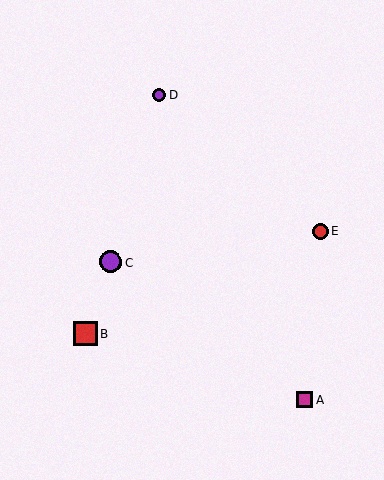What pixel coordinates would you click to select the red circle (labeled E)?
Click at (321, 231) to select the red circle E.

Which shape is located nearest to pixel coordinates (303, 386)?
The magenta square (labeled A) at (304, 400) is nearest to that location.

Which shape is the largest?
The red square (labeled B) is the largest.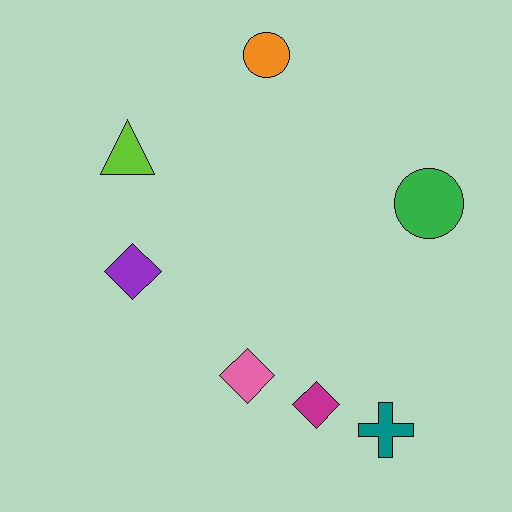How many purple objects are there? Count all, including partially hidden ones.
There is 1 purple object.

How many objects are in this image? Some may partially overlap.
There are 7 objects.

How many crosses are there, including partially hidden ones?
There is 1 cross.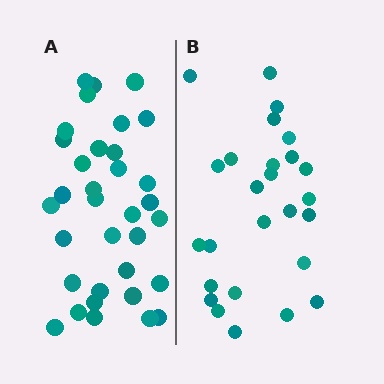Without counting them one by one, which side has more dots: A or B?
Region A (the left region) has more dots.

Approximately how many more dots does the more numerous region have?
Region A has roughly 8 or so more dots than region B.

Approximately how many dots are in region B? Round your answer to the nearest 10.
About 30 dots. (The exact count is 26, which rounds to 30.)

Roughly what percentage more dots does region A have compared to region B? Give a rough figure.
About 30% more.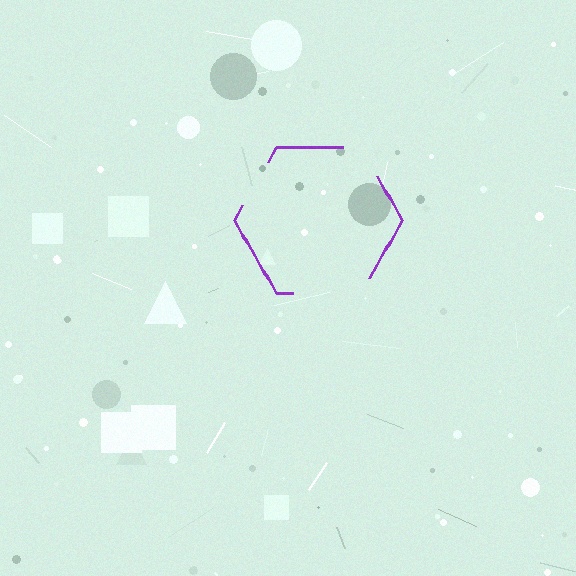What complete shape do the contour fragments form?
The contour fragments form a hexagon.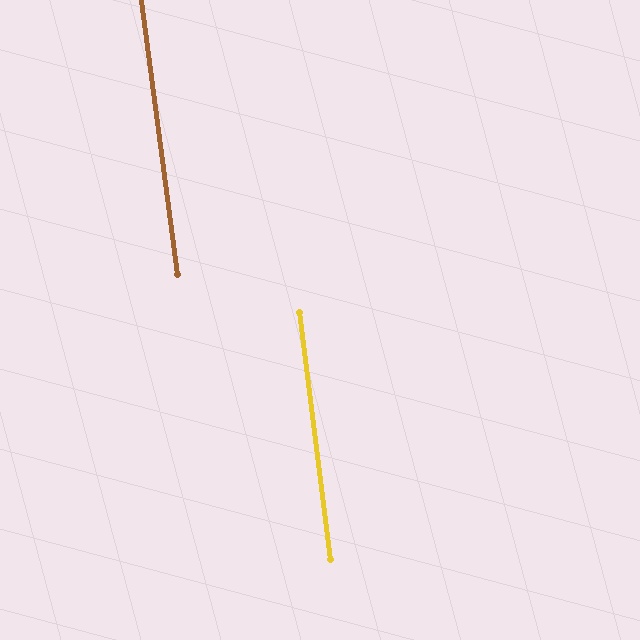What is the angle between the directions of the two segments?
Approximately 0 degrees.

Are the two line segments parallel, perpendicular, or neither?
Parallel — their directions differ by only 0.2°.